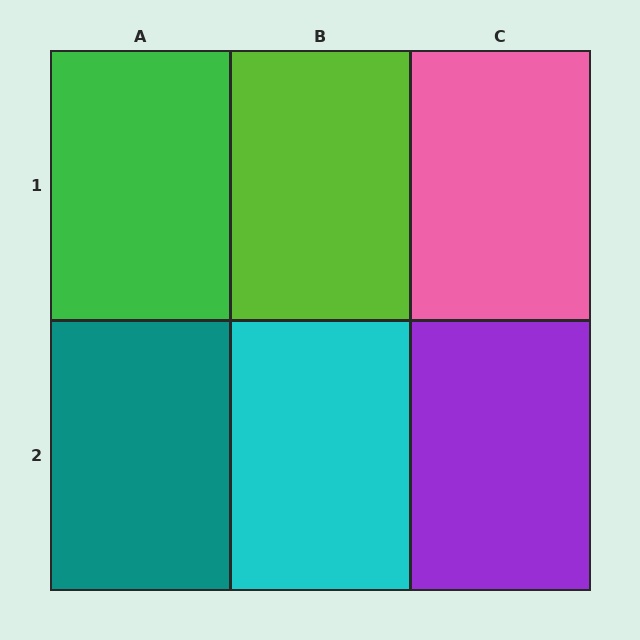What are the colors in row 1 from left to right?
Green, lime, pink.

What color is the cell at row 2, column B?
Cyan.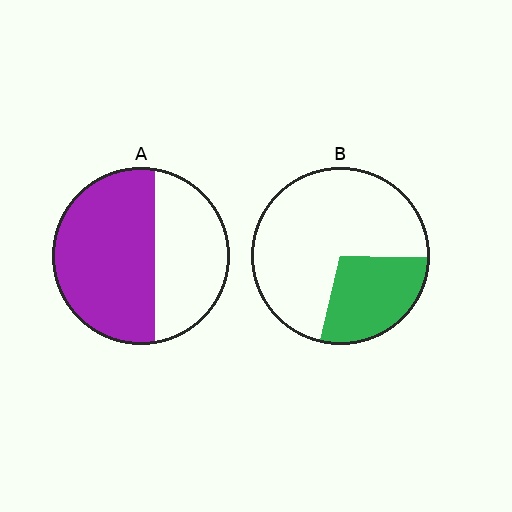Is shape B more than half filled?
No.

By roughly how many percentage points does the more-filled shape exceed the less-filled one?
By roughly 30 percentage points (A over B).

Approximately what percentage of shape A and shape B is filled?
A is approximately 60% and B is approximately 30%.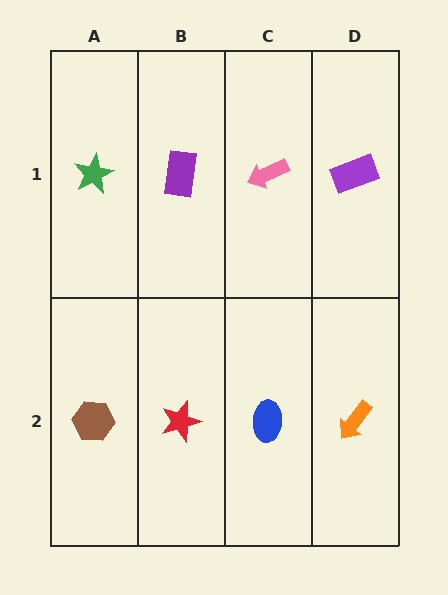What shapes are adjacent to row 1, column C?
A blue ellipse (row 2, column C), a purple rectangle (row 1, column B), a purple rectangle (row 1, column D).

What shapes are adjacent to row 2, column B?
A purple rectangle (row 1, column B), a brown hexagon (row 2, column A), a blue ellipse (row 2, column C).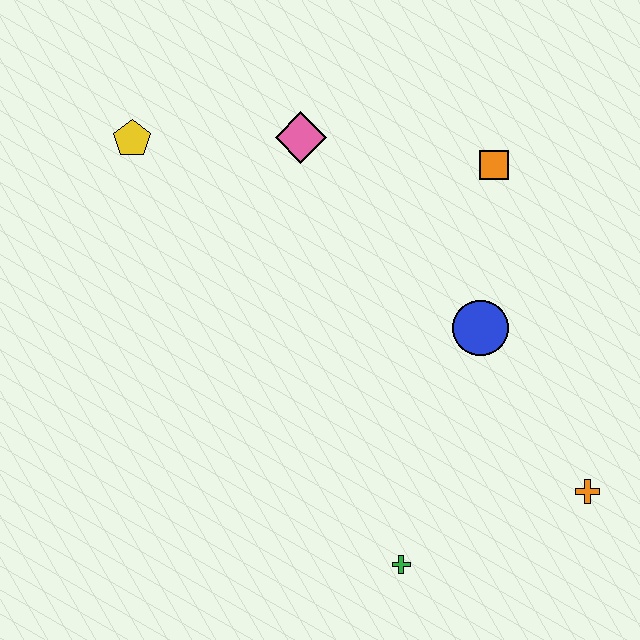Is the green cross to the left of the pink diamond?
No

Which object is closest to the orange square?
The blue circle is closest to the orange square.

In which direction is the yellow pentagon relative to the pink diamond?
The yellow pentagon is to the left of the pink diamond.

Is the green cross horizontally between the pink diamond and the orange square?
Yes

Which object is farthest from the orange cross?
The yellow pentagon is farthest from the orange cross.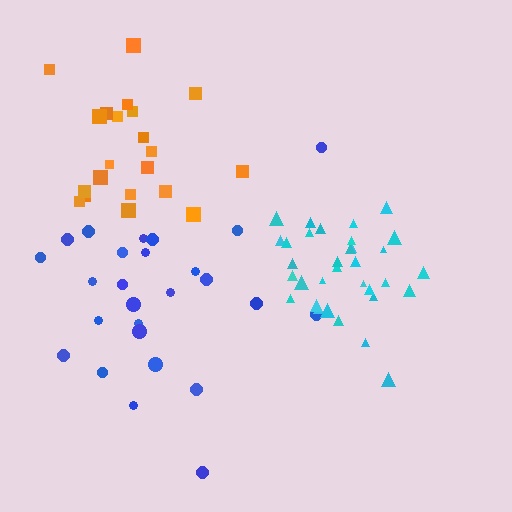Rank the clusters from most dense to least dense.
cyan, orange, blue.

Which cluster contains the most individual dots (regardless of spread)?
Cyan (34).